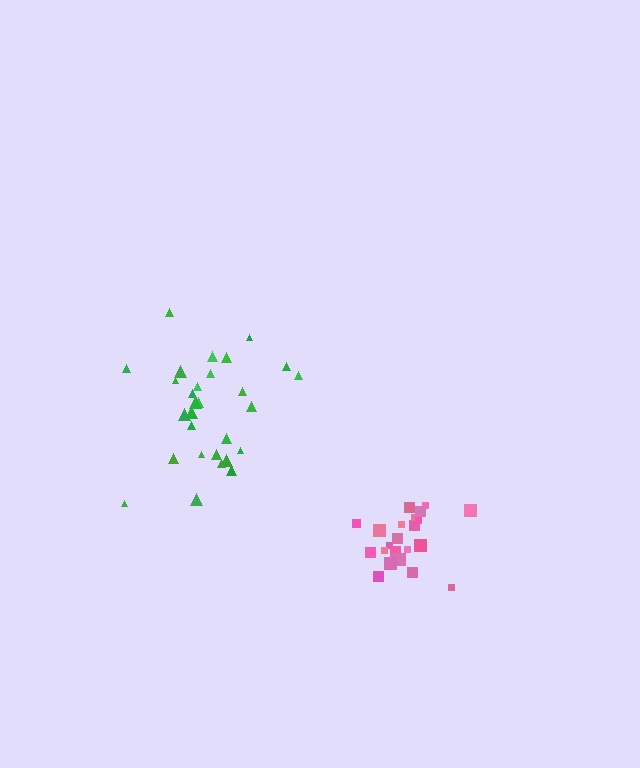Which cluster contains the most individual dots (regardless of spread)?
Green (29).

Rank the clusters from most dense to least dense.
pink, green.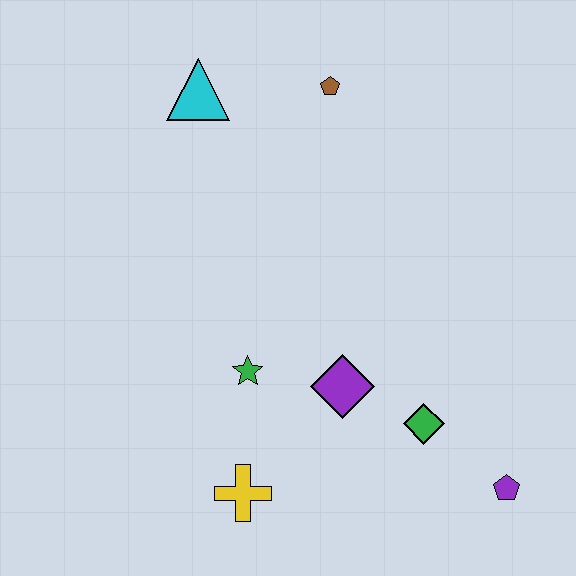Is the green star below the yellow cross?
No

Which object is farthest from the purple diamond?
The cyan triangle is farthest from the purple diamond.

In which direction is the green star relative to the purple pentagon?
The green star is to the left of the purple pentagon.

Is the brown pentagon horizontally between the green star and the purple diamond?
Yes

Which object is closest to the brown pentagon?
The cyan triangle is closest to the brown pentagon.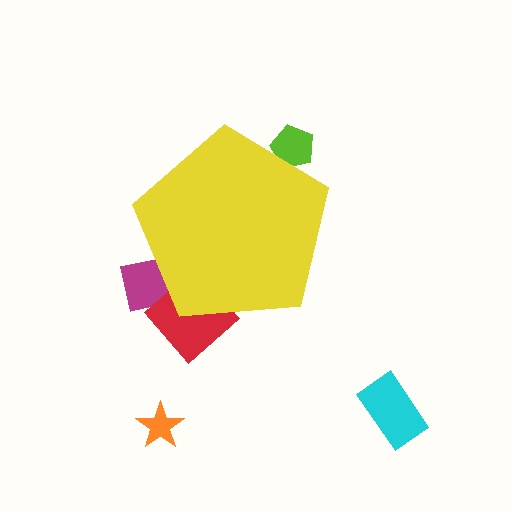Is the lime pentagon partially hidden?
Yes, the lime pentagon is partially hidden behind the yellow pentagon.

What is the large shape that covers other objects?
A yellow pentagon.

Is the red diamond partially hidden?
Yes, the red diamond is partially hidden behind the yellow pentagon.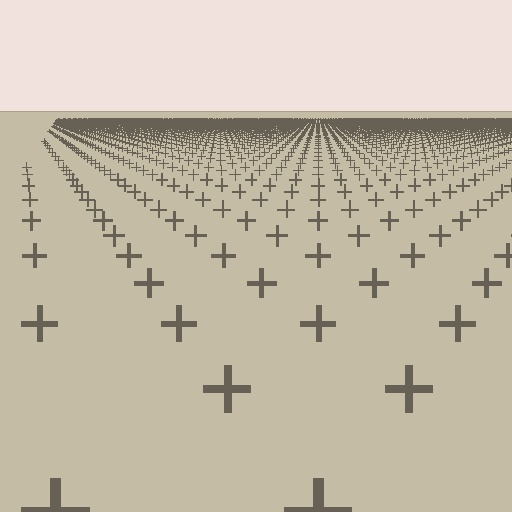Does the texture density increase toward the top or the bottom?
Density increases toward the top.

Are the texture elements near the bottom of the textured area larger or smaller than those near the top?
Larger. Near the bottom, elements are closer to the viewer and appear at a bigger on-screen size.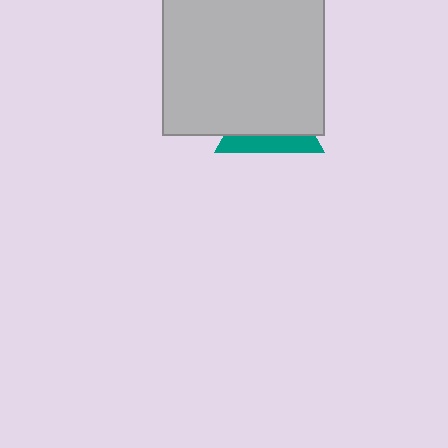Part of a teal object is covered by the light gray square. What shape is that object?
It is a triangle.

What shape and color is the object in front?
The object in front is a light gray square.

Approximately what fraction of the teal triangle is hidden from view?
Roughly 67% of the teal triangle is hidden behind the light gray square.